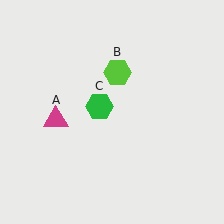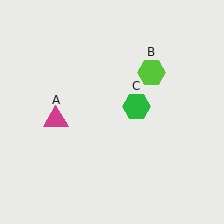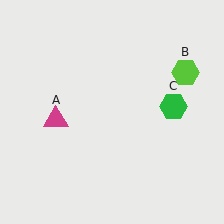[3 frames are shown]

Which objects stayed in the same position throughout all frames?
Magenta triangle (object A) remained stationary.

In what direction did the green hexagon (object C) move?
The green hexagon (object C) moved right.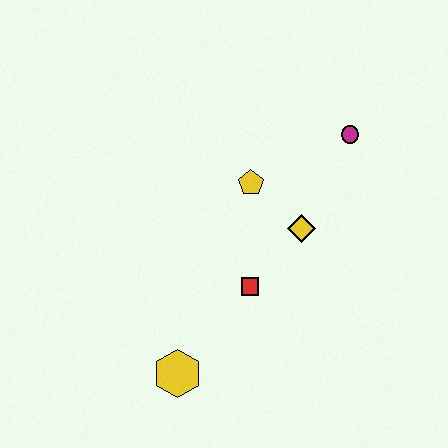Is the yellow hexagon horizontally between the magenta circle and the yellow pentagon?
No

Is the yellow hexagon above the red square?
No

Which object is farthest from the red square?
The magenta circle is farthest from the red square.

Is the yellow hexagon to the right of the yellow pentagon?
No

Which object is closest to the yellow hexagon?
The red square is closest to the yellow hexagon.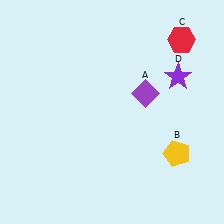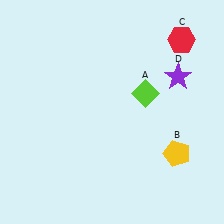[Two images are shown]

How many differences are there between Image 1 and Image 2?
There is 1 difference between the two images.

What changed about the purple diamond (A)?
In Image 1, A is purple. In Image 2, it changed to lime.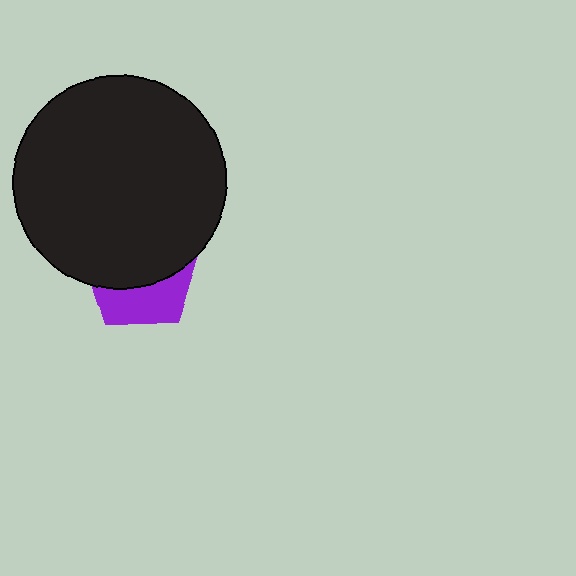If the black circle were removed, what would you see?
You would see the complete purple pentagon.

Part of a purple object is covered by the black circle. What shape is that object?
It is a pentagon.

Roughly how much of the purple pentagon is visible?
A small part of it is visible (roughly 39%).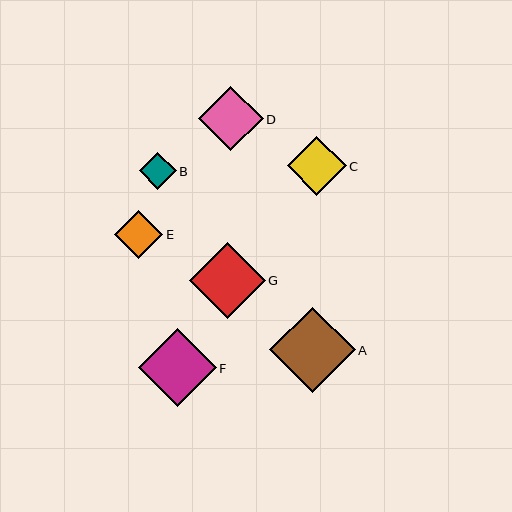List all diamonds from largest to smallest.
From largest to smallest: A, F, G, D, C, E, B.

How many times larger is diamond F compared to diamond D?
Diamond F is approximately 1.2 times the size of diamond D.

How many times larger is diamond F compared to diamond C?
Diamond F is approximately 1.3 times the size of diamond C.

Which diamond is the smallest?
Diamond B is the smallest with a size of approximately 37 pixels.